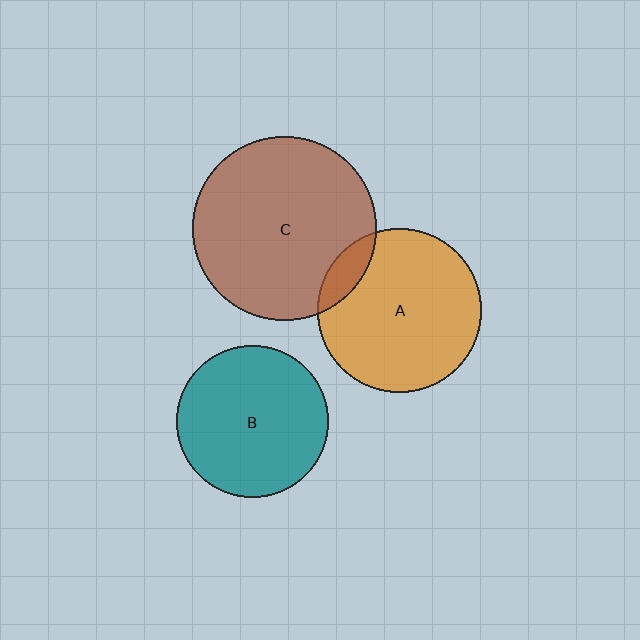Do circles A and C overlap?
Yes.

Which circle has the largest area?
Circle C (brown).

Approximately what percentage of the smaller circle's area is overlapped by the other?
Approximately 10%.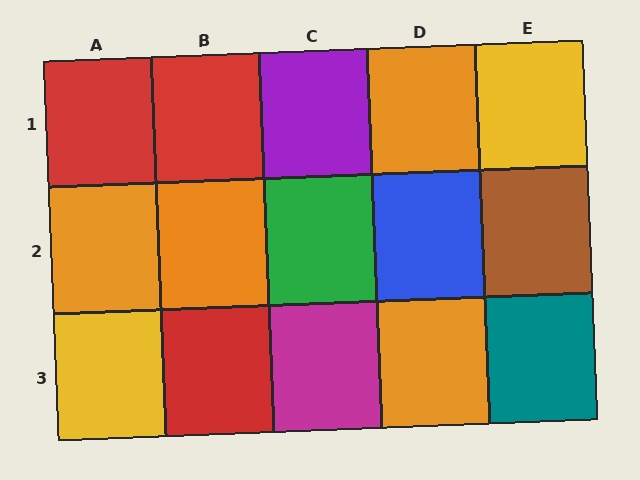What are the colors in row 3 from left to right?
Yellow, red, magenta, orange, teal.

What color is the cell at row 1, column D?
Orange.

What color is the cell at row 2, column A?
Orange.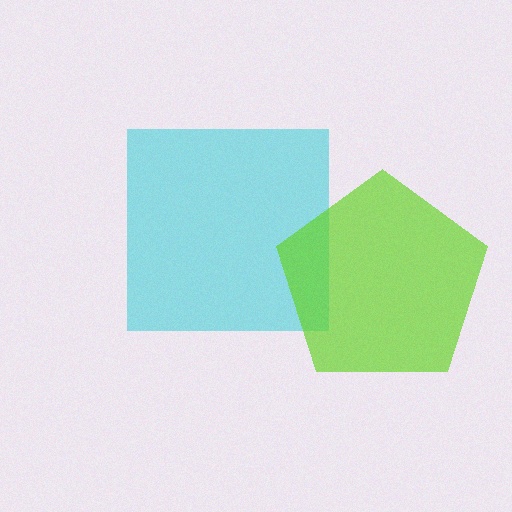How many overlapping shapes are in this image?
There are 2 overlapping shapes in the image.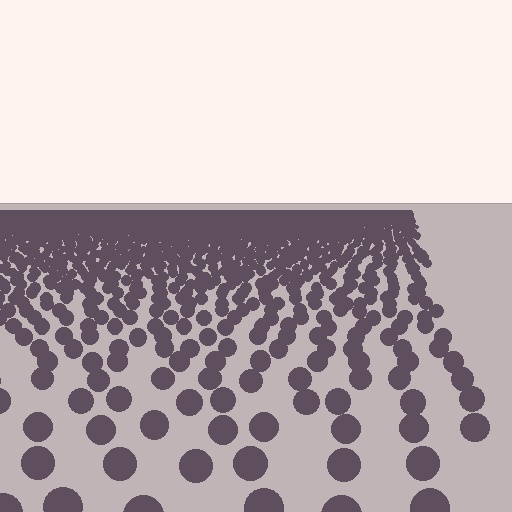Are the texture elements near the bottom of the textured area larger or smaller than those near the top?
Larger. Near the bottom, elements are closer to the viewer and appear at a bigger on-screen size.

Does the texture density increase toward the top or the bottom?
Density increases toward the top.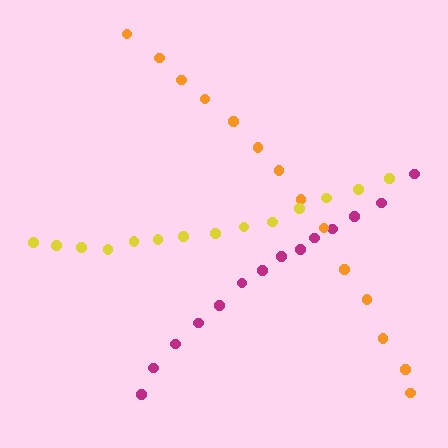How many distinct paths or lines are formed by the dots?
There are 3 distinct paths.